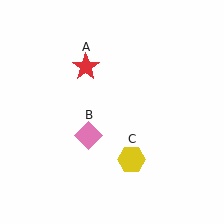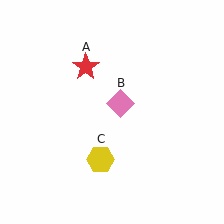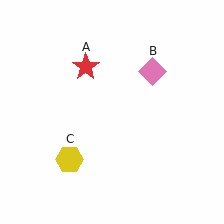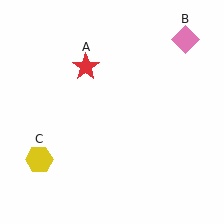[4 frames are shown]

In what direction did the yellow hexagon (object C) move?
The yellow hexagon (object C) moved left.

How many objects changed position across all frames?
2 objects changed position: pink diamond (object B), yellow hexagon (object C).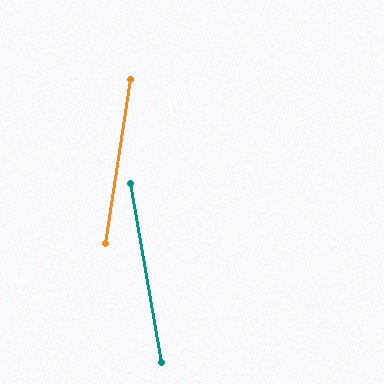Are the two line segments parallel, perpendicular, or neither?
Neither parallel nor perpendicular — they differ by about 18°.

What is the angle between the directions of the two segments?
Approximately 18 degrees.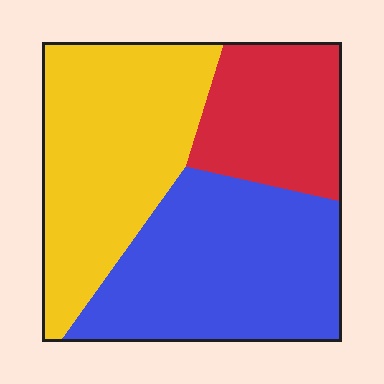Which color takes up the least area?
Red, at roughly 20%.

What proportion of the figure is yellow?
Yellow takes up between a quarter and a half of the figure.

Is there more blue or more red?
Blue.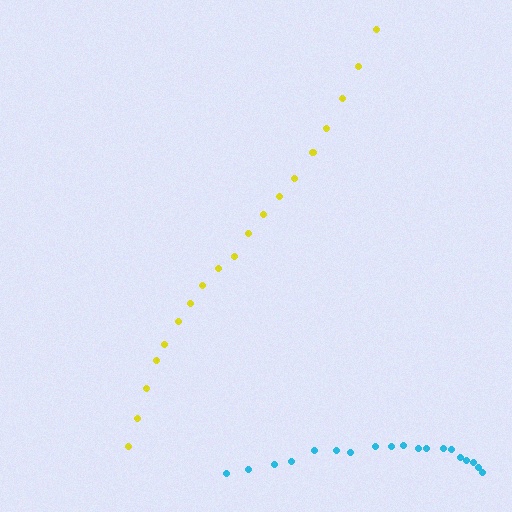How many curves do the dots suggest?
There are 2 distinct paths.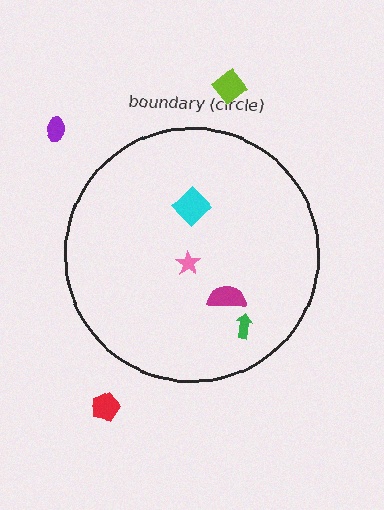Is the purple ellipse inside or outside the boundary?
Outside.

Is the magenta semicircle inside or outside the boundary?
Inside.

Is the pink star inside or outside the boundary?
Inside.